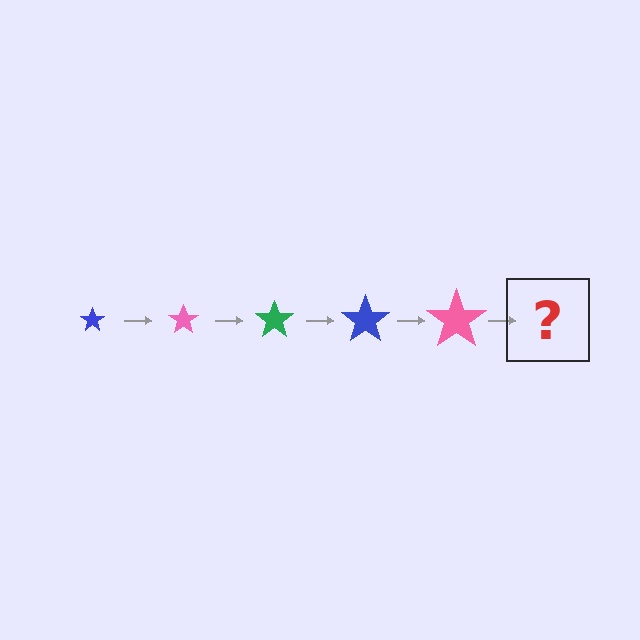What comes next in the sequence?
The next element should be a green star, larger than the previous one.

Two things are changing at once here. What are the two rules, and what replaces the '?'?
The two rules are that the star grows larger each step and the color cycles through blue, pink, and green. The '?' should be a green star, larger than the previous one.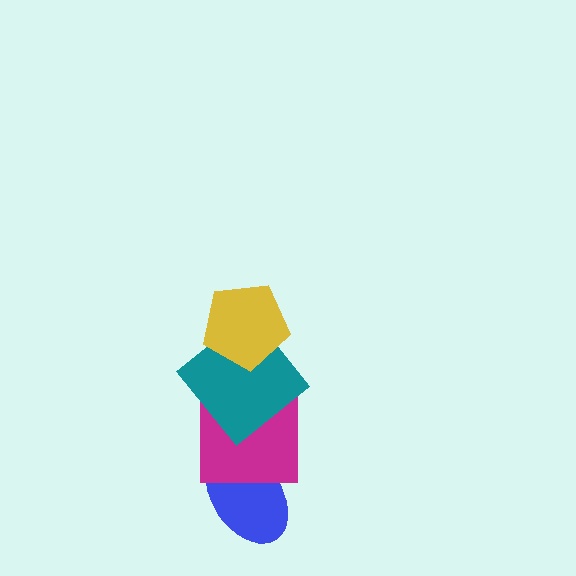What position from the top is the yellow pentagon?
The yellow pentagon is 1st from the top.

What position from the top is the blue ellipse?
The blue ellipse is 4th from the top.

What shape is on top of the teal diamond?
The yellow pentagon is on top of the teal diamond.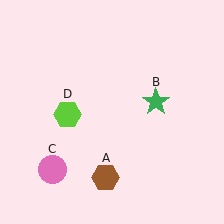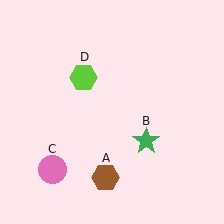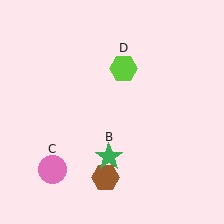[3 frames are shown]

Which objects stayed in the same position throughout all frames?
Brown hexagon (object A) and pink circle (object C) remained stationary.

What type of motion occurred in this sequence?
The green star (object B), lime hexagon (object D) rotated clockwise around the center of the scene.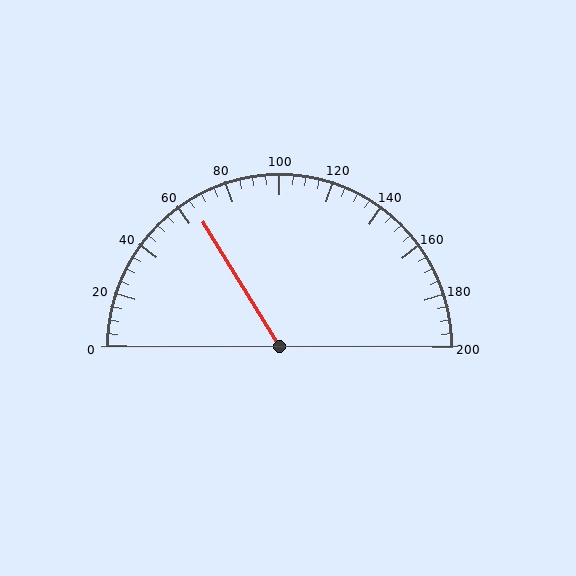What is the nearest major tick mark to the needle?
The nearest major tick mark is 60.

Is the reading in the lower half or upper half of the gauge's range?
The reading is in the lower half of the range (0 to 200).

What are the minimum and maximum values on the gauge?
The gauge ranges from 0 to 200.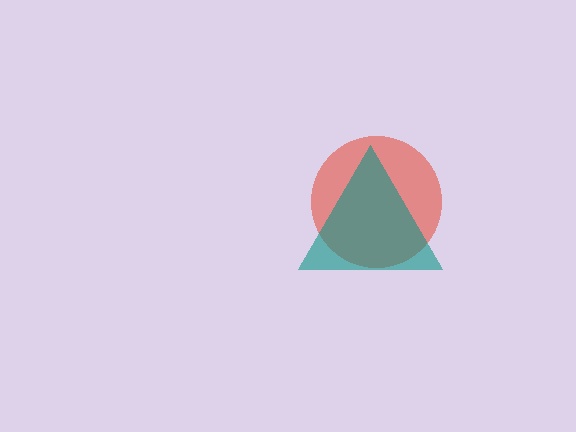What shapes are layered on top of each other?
The layered shapes are: a red circle, a teal triangle.